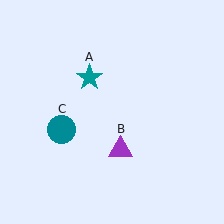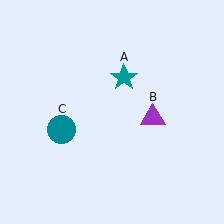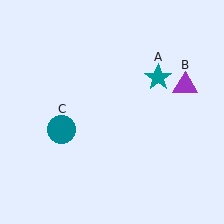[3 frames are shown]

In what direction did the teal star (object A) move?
The teal star (object A) moved right.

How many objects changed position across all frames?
2 objects changed position: teal star (object A), purple triangle (object B).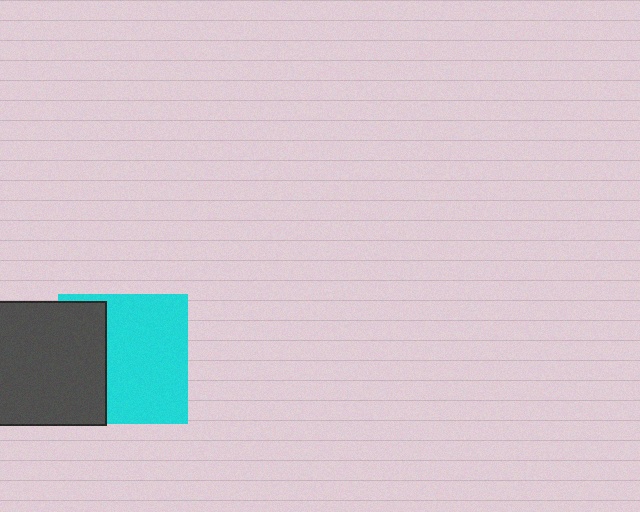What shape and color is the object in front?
The object in front is a dark gray rectangle.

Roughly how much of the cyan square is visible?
About half of it is visible (roughly 64%).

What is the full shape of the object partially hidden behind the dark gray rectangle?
The partially hidden object is a cyan square.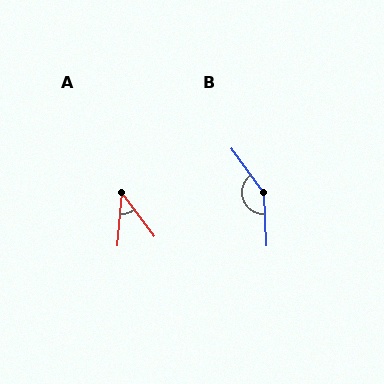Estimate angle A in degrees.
Approximately 42 degrees.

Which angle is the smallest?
A, at approximately 42 degrees.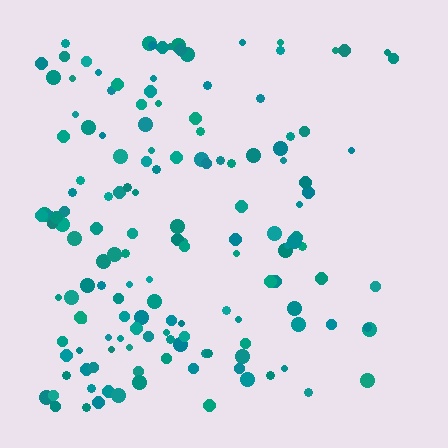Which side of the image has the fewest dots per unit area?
The right.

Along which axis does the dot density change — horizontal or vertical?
Horizontal.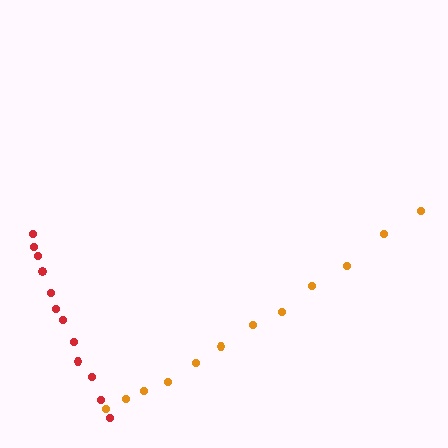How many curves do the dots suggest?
There are 2 distinct paths.